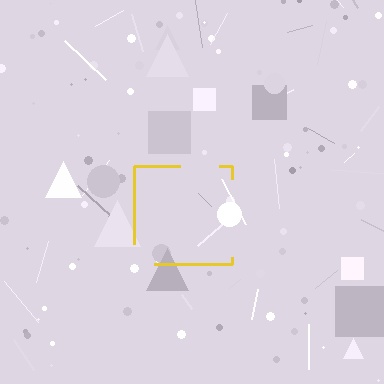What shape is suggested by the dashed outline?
The dashed outline suggests a square.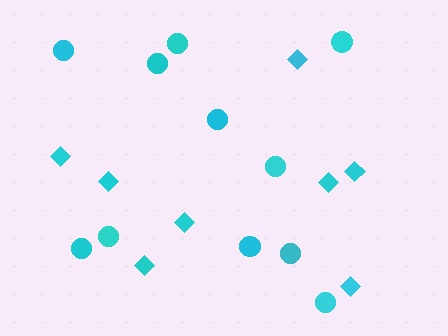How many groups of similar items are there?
There are 2 groups: one group of diamonds (8) and one group of circles (11).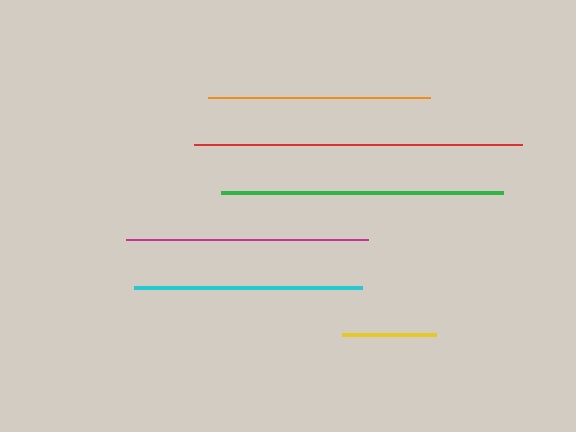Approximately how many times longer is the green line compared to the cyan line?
The green line is approximately 1.2 times the length of the cyan line.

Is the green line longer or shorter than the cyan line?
The green line is longer than the cyan line.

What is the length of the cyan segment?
The cyan segment is approximately 228 pixels long.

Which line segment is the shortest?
The yellow line is the shortest at approximately 94 pixels.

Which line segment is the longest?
The red line is the longest at approximately 328 pixels.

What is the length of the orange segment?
The orange segment is approximately 222 pixels long.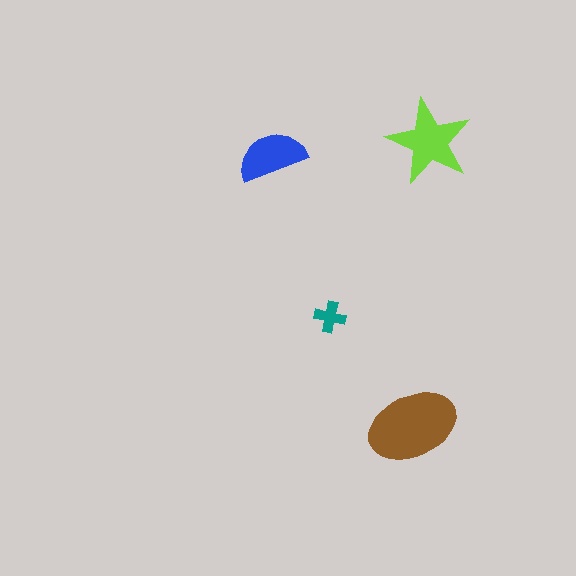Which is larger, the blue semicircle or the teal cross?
The blue semicircle.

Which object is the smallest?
The teal cross.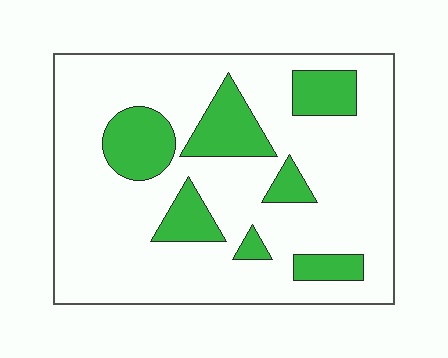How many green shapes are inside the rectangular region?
7.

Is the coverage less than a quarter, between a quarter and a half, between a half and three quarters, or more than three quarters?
Less than a quarter.